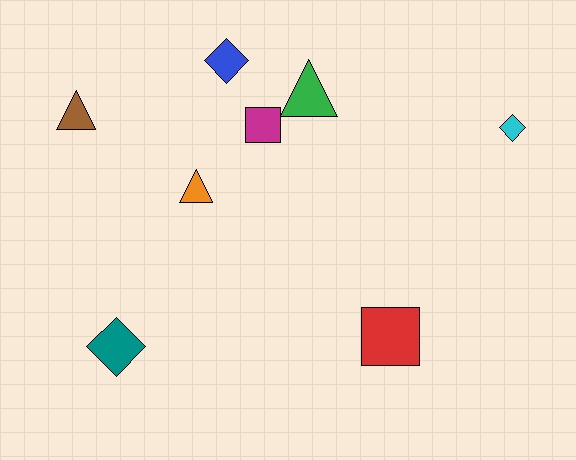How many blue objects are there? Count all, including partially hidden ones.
There is 1 blue object.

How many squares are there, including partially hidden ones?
There are 2 squares.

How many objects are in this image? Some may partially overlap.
There are 8 objects.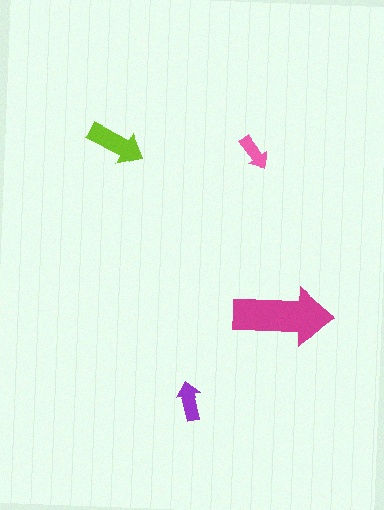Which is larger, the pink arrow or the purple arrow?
The purple one.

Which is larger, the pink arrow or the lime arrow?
The lime one.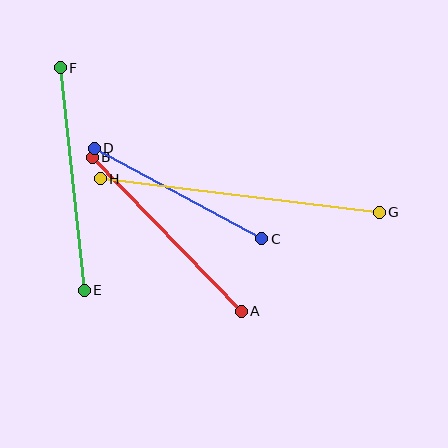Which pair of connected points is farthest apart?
Points G and H are farthest apart.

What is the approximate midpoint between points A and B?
The midpoint is at approximately (167, 234) pixels.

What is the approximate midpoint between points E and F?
The midpoint is at approximately (72, 179) pixels.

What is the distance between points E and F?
The distance is approximately 224 pixels.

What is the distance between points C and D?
The distance is approximately 190 pixels.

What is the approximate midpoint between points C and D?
The midpoint is at approximately (178, 194) pixels.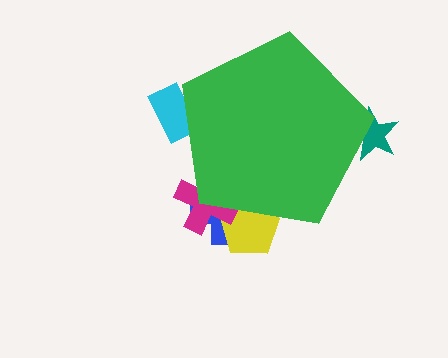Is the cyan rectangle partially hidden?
Yes, the cyan rectangle is partially hidden behind the green pentagon.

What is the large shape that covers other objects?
A green pentagon.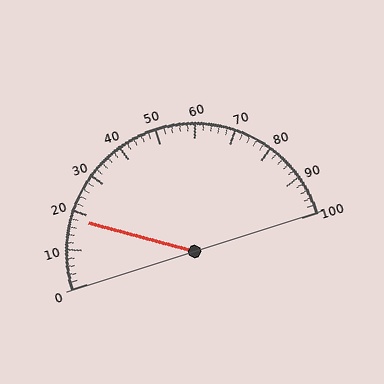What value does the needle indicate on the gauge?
The needle indicates approximately 18.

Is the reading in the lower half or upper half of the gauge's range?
The reading is in the lower half of the range (0 to 100).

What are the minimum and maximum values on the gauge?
The gauge ranges from 0 to 100.